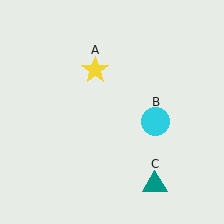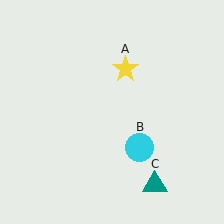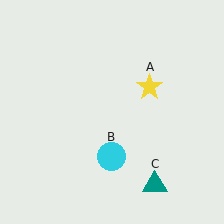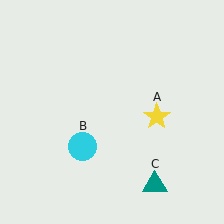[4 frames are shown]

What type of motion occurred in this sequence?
The yellow star (object A), cyan circle (object B) rotated clockwise around the center of the scene.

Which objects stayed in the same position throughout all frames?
Teal triangle (object C) remained stationary.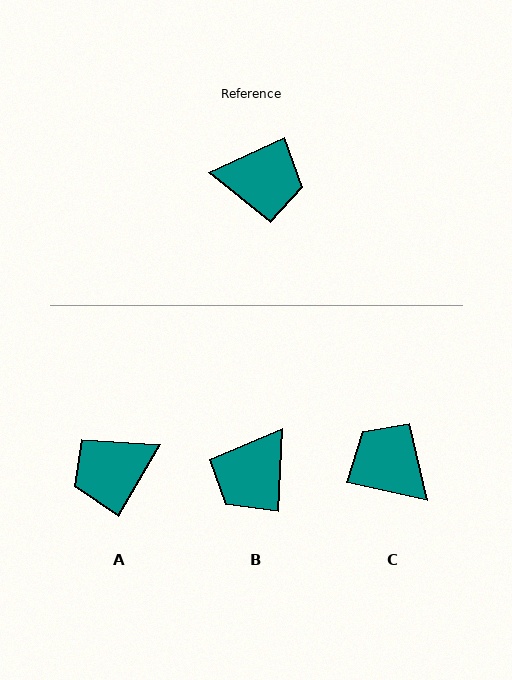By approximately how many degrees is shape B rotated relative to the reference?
Approximately 118 degrees clockwise.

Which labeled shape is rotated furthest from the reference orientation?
A, about 144 degrees away.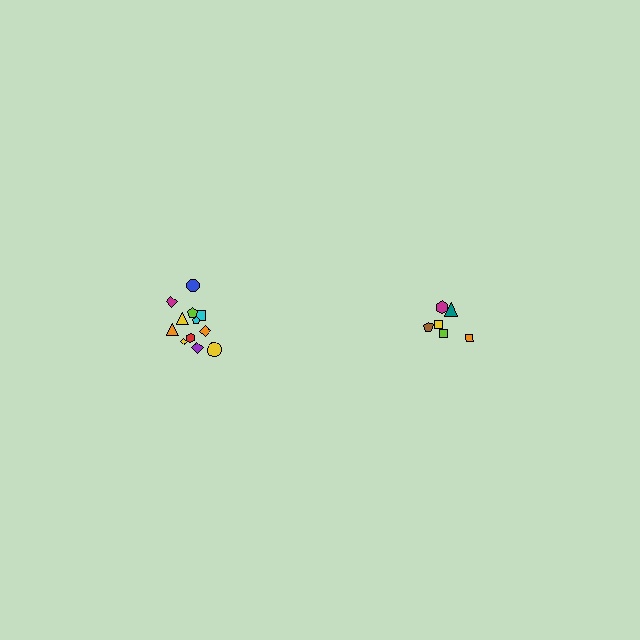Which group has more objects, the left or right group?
The left group.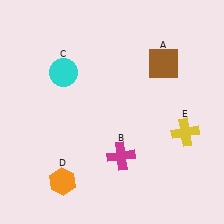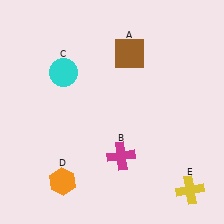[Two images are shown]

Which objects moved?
The objects that moved are: the brown square (A), the yellow cross (E).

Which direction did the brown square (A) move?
The brown square (A) moved left.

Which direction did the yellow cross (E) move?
The yellow cross (E) moved down.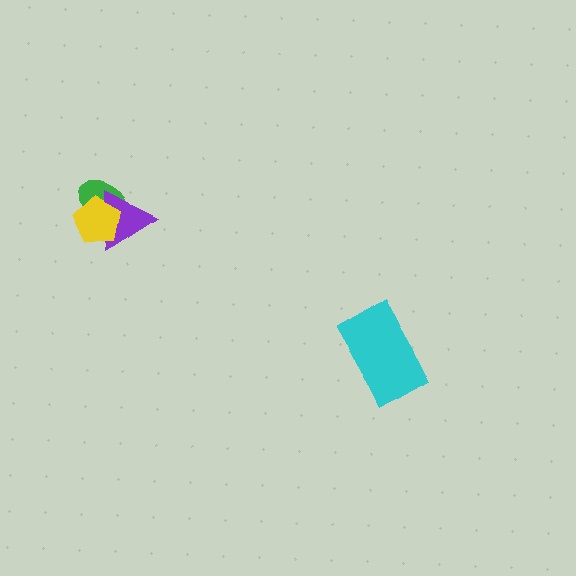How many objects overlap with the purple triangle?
2 objects overlap with the purple triangle.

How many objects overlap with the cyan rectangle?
0 objects overlap with the cyan rectangle.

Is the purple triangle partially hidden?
Yes, it is partially covered by another shape.